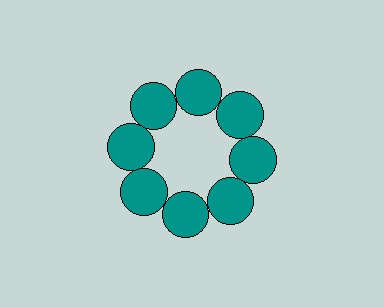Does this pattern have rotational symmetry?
Yes, this pattern has 8-fold rotational symmetry. It looks the same after rotating 45 degrees around the center.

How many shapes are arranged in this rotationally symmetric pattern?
There are 8 shapes, arranged in 8 groups of 1.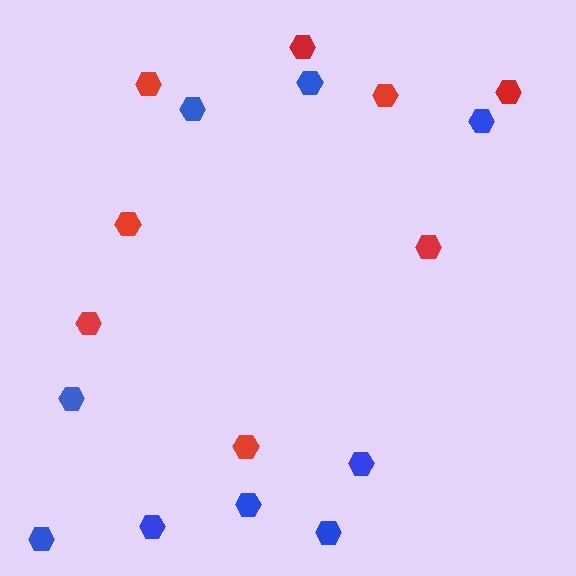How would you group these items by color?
There are 2 groups: one group of red hexagons (8) and one group of blue hexagons (9).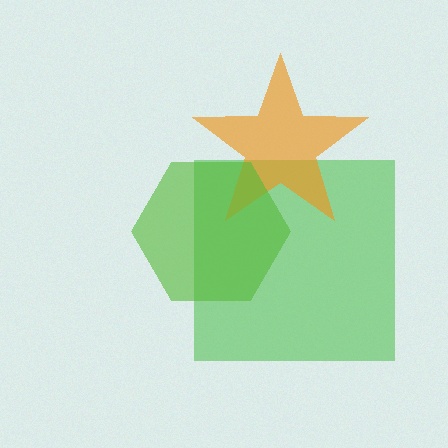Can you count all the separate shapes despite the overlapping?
Yes, there are 3 separate shapes.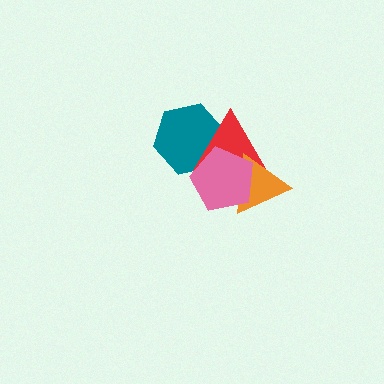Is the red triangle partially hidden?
Yes, it is partially covered by another shape.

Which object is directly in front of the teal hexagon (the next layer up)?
The red triangle is directly in front of the teal hexagon.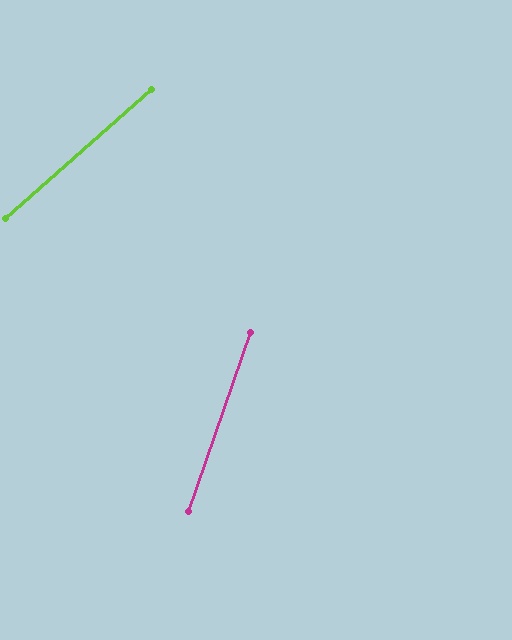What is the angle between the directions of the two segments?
Approximately 30 degrees.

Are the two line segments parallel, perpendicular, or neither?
Neither parallel nor perpendicular — they differ by about 30°.